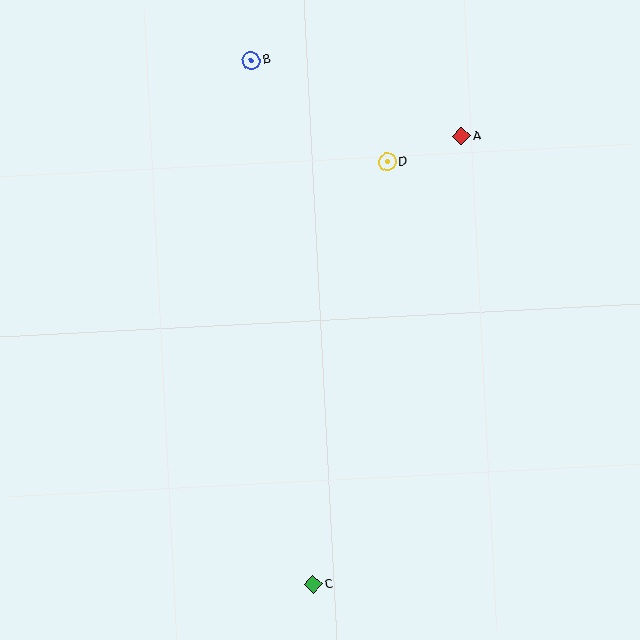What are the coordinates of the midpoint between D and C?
The midpoint between D and C is at (350, 373).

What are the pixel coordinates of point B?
Point B is at (251, 60).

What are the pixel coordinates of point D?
Point D is at (387, 162).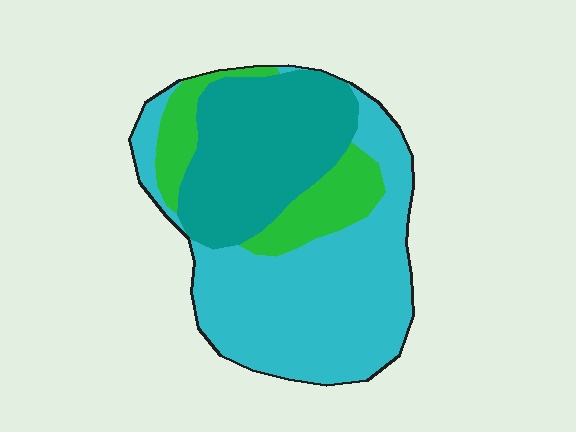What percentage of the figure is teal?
Teal covers 32% of the figure.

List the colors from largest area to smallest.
From largest to smallest: cyan, teal, green.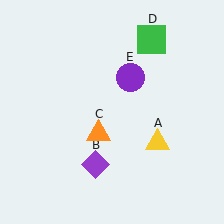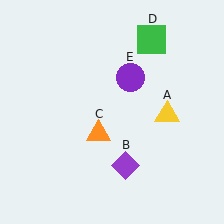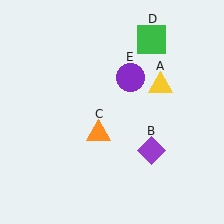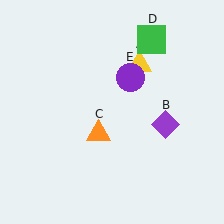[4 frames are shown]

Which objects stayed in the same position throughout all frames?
Orange triangle (object C) and green square (object D) and purple circle (object E) remained stationary.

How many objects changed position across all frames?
2 objects changed position: yellow triangle (object A), purple diamond (object B).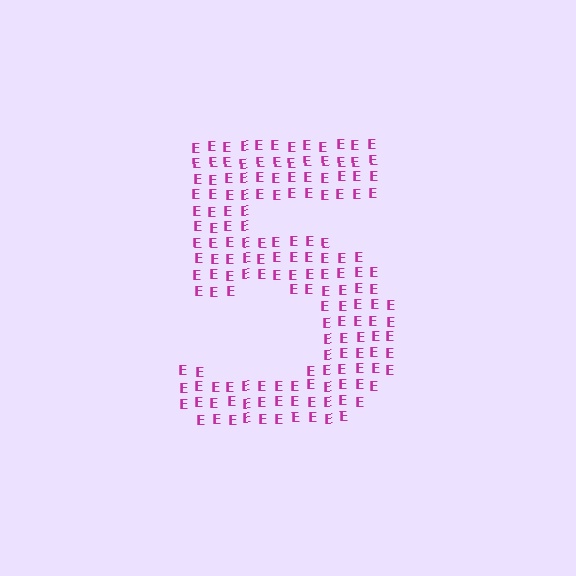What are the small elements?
The small elements are letter E's.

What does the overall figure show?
The overall figure shows the digit 5.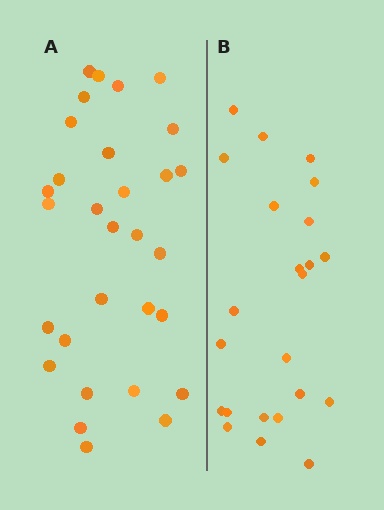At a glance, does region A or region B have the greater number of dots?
Region A (the left region) has more dots.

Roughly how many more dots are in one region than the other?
Region A has roughly 8 or so more dots than region B.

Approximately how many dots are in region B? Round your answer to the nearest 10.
About 20 dots. (The exact count is 23, which rounds to 20.)